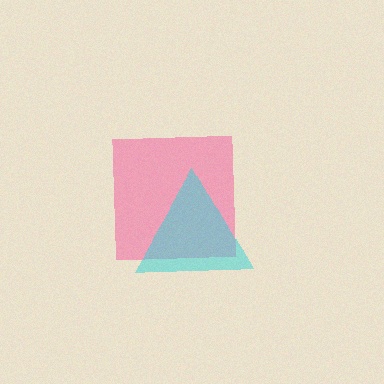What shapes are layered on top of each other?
The layered shapes are: a pink square, a cyan triangle.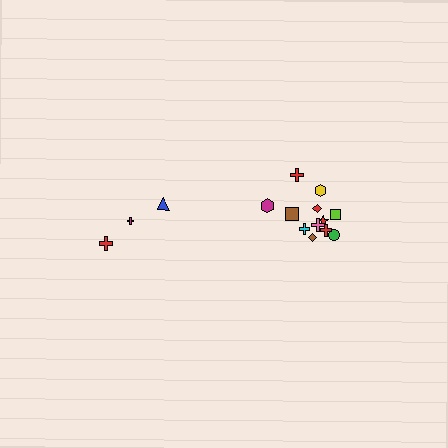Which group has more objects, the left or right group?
The right group.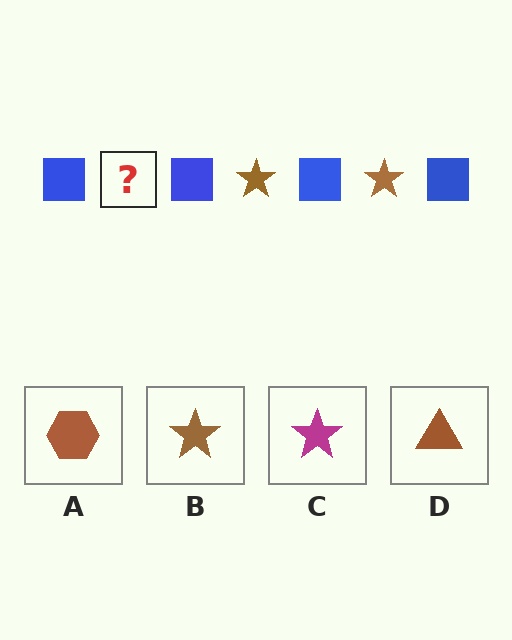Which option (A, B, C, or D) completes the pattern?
B.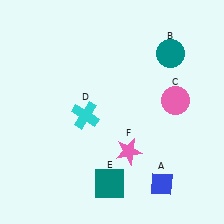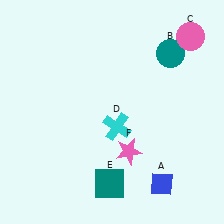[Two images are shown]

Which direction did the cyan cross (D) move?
The cyan cross (D) moved right.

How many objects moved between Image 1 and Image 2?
2 objects moved between the two images.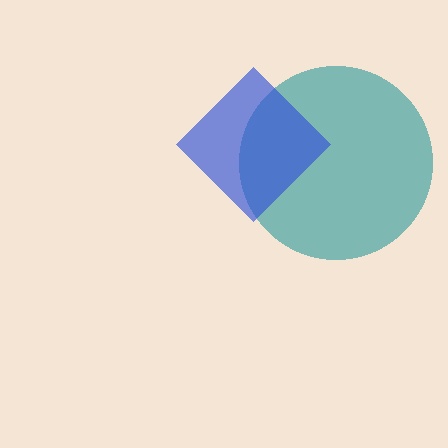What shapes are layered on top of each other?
The layered shapes are: a teal circle, a blue diamond.